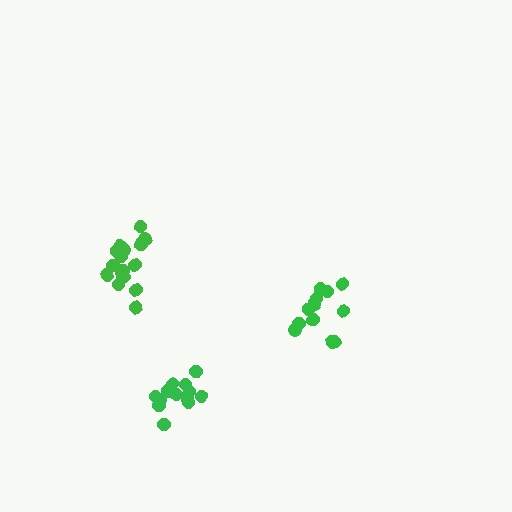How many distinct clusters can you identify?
There are 3 distinct clusters.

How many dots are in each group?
Group 1: 12 dots, Group 2: 13 dots, Group 3: 16 dots (41 total).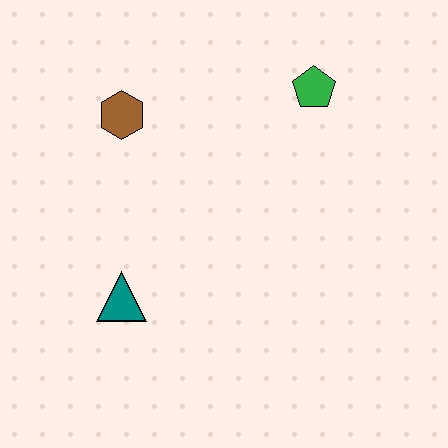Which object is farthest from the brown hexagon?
The green pentagon is farthest from the brown hexagon.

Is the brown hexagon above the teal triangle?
Yes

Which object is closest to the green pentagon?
The brown hexagon is closest to the green pentagon.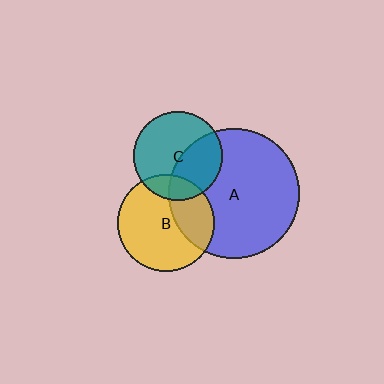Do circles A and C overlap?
Yes.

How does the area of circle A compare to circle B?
Approximately 1.8 times.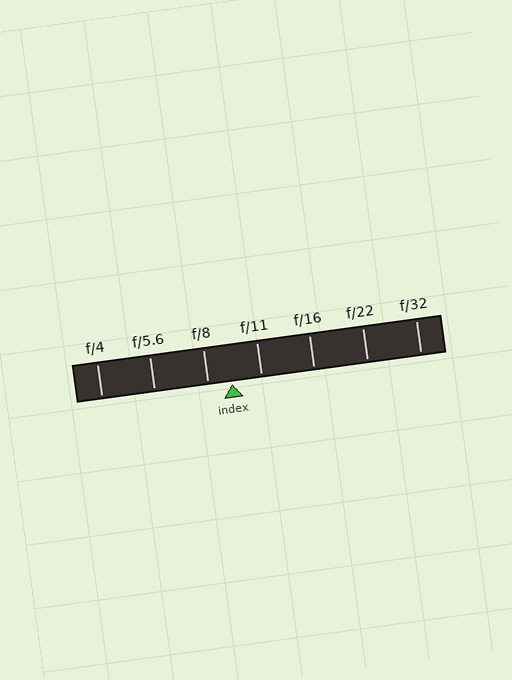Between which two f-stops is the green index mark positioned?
The index mark is between f/8 and f/11.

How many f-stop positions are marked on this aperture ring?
There are 7 f-stop positions marked.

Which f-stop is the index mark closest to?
The index mark is closest to f/8.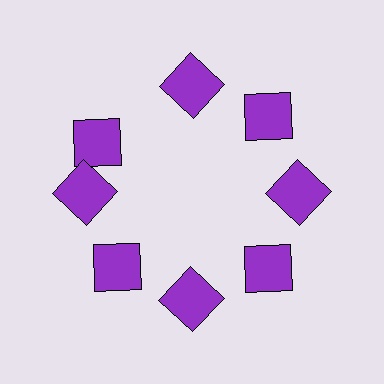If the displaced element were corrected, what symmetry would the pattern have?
It would have 8-fold rotational symmetry — the pattern would map onto itself every 45 degrees.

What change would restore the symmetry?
The symmetry would be restored by rotating it back into even spacing with its neighbors so that all 8 squares sit at equal angles and equal distance from the center.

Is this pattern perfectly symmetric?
No. The 8 purple squares are arranged in a ring, but one element near the 10 o'clock position is rotated out of alignment along the ring, breaking the 8-fold rotational symmetry.